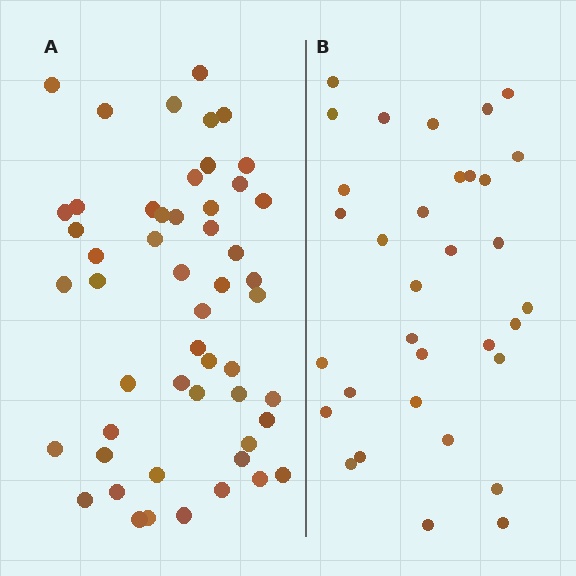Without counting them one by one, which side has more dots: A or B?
Region A (the left region) has more dots.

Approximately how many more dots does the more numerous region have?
Region A has approximately 20 more dots than region B.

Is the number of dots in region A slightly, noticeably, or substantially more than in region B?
Region A has substantially more. The ratio is roughly 1.6 to 1.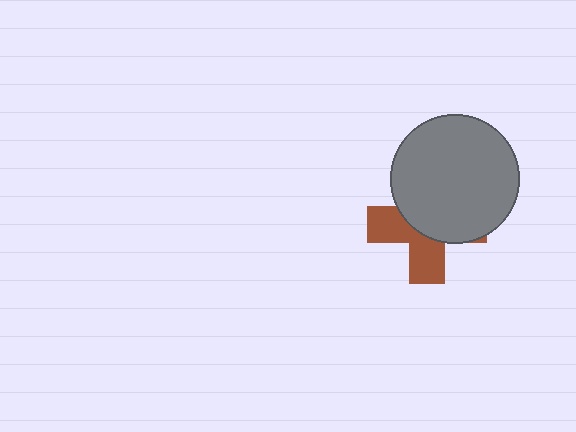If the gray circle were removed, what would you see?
You would see the complete brown cross.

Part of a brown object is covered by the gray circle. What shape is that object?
It is a cross.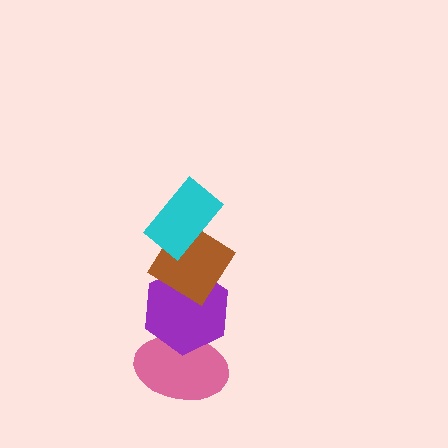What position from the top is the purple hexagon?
The purple hexagon is 3rd from the top.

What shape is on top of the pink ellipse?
The purple hexagon is on top of the pink ellipse.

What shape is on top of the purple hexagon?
The brown diamond is on top of the purple hexagon.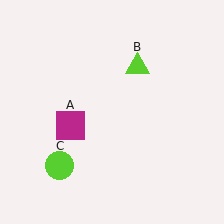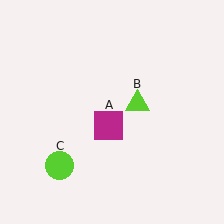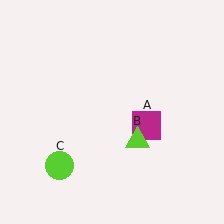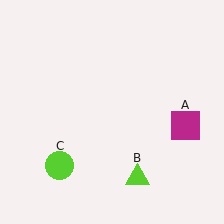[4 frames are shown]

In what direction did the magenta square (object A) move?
The magenta square (object A) moved right.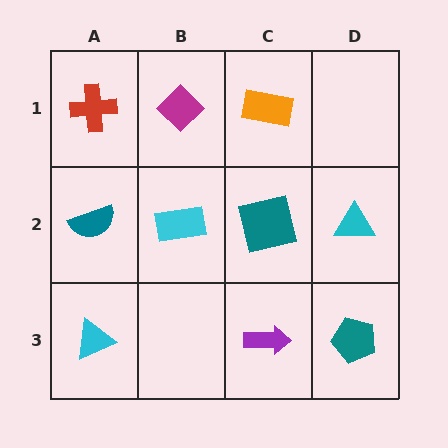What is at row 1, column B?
A magenta diamond.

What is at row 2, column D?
A cyan triangle.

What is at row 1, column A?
A red cross.